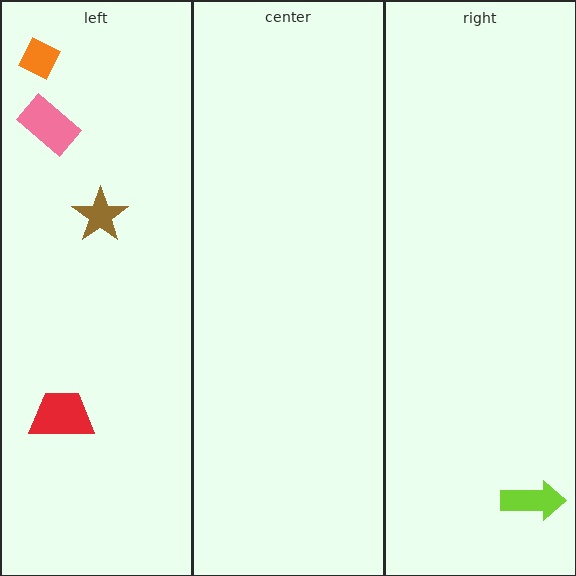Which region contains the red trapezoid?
The left region.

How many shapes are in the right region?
1.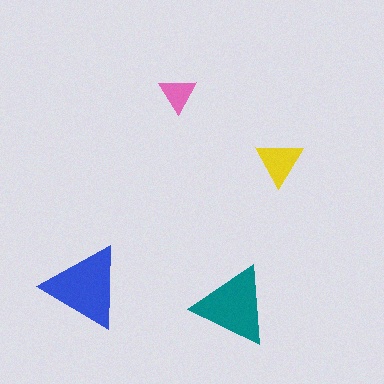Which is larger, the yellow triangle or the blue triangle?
The blue one.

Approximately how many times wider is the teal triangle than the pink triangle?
About 2 times wider.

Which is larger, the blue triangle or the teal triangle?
The blue one.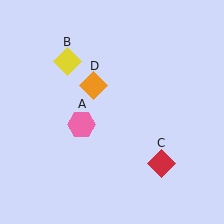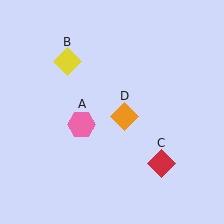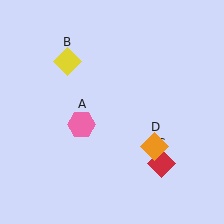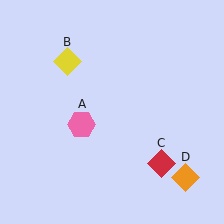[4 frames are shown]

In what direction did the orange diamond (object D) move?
The orange diamond (object D) moved down and to the right.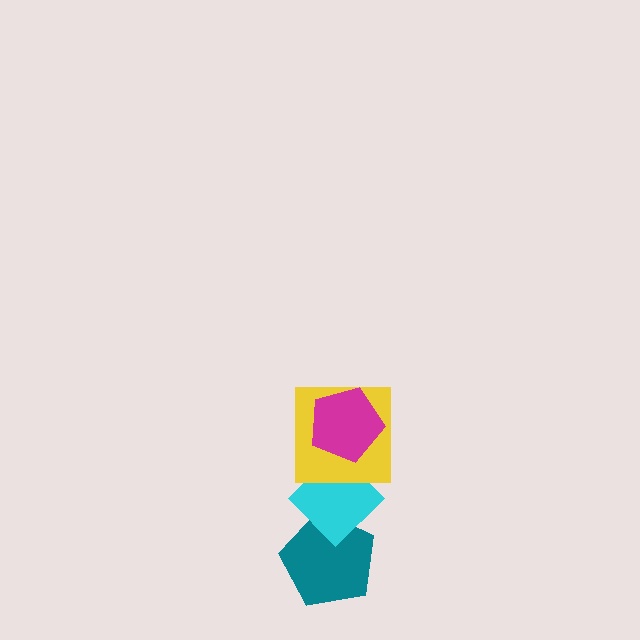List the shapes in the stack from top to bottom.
From top to bottom: the magenta pentagon, the yellow square, the cyan diamond, the teal pentagon.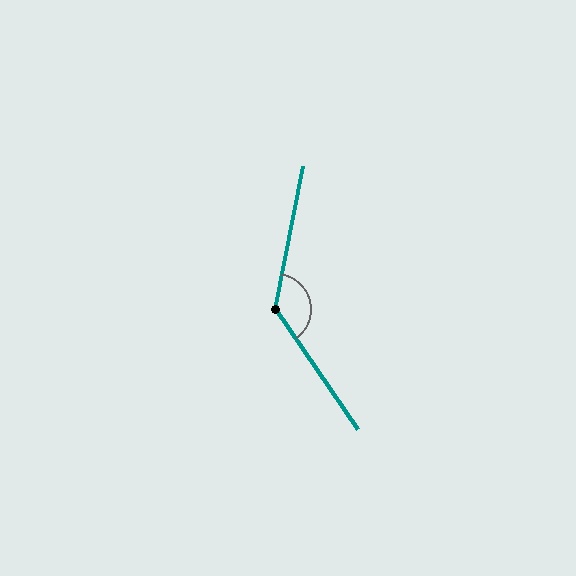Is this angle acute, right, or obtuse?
It is obtuse.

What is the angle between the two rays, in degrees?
Approximately 135 degrees.